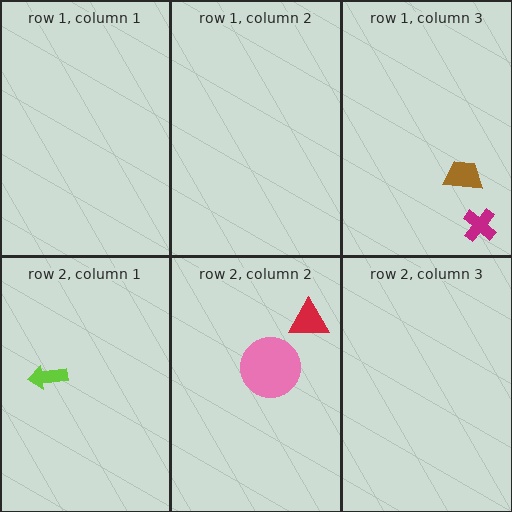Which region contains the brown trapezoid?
The row 1, column 3 region.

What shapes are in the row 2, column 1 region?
The lime arrow.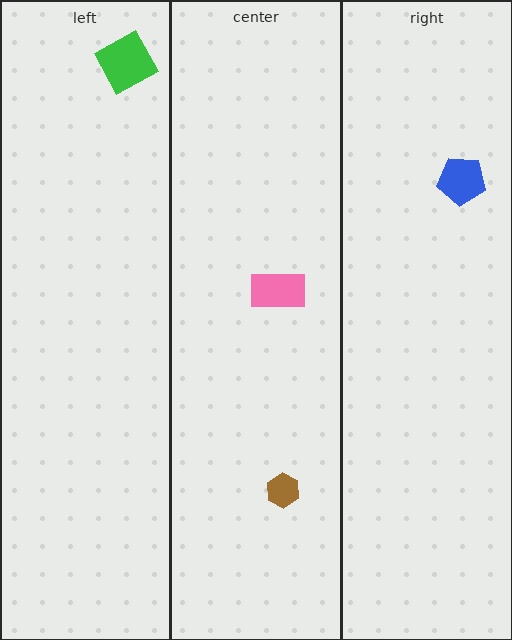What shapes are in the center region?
The brown hexagon, the pink rectangle.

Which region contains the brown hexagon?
The center region.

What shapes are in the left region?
The green square.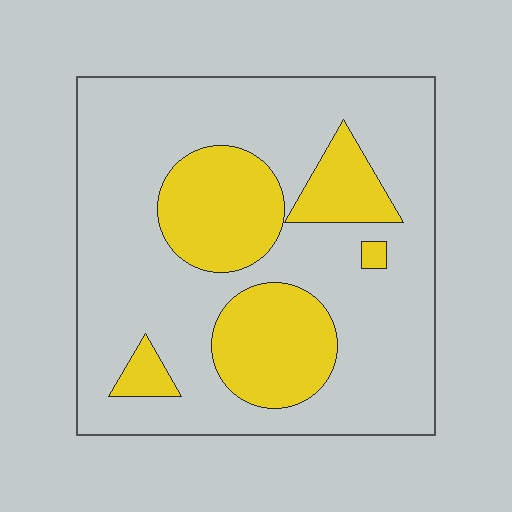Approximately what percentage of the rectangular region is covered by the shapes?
Approximately 25%.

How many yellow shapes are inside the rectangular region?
5.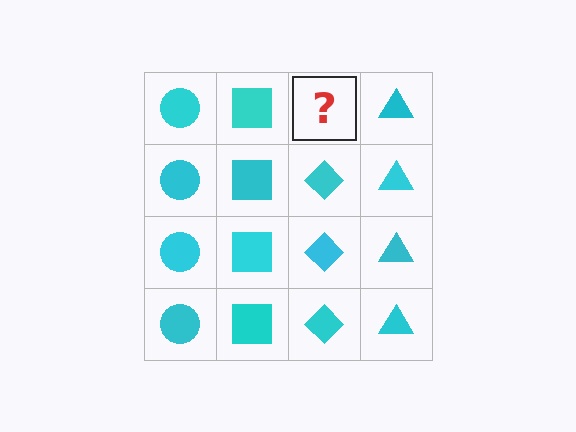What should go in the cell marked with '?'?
The missing cell should contain a cyan diamond.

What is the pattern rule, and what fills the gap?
The rule is that each column has a consistent shape. The gap should be filled with a cyan diamond.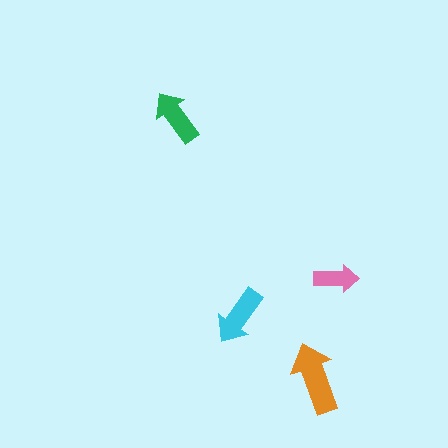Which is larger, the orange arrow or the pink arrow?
The orange one.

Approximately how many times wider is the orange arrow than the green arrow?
About 1.5 times wider.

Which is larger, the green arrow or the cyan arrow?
The cyan one.